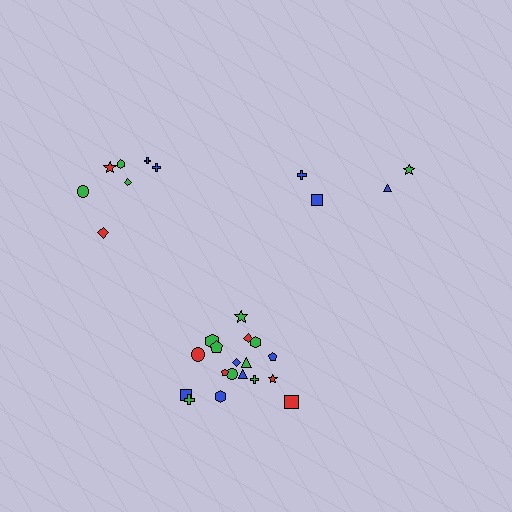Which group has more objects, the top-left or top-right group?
The top-left group.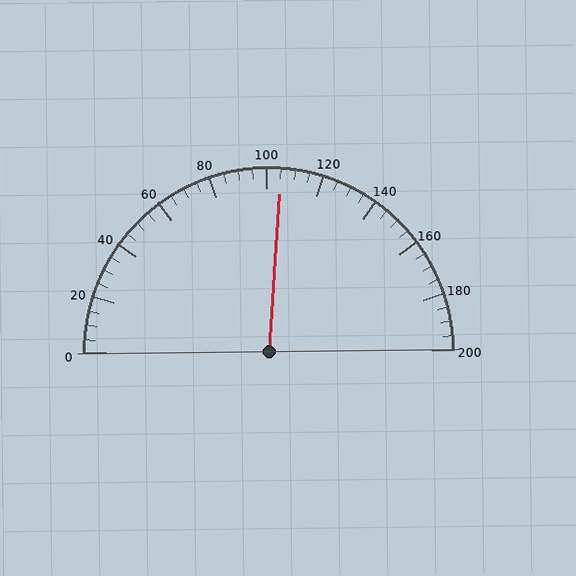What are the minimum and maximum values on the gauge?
The gauge ranges from 0 to 200.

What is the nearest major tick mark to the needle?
The nearest major tick mark is 100.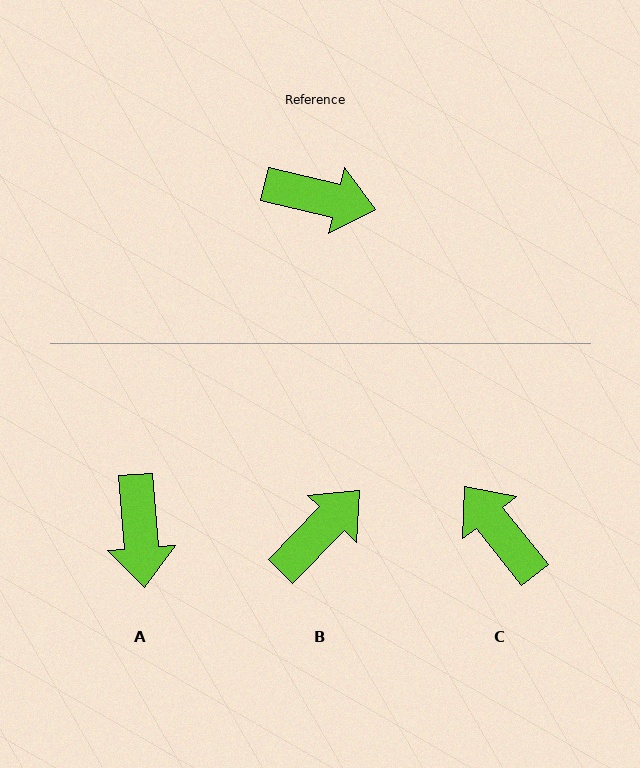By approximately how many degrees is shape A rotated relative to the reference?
Approximately 73 degrees clockwise.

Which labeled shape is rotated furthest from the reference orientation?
C, about 142 degrees away.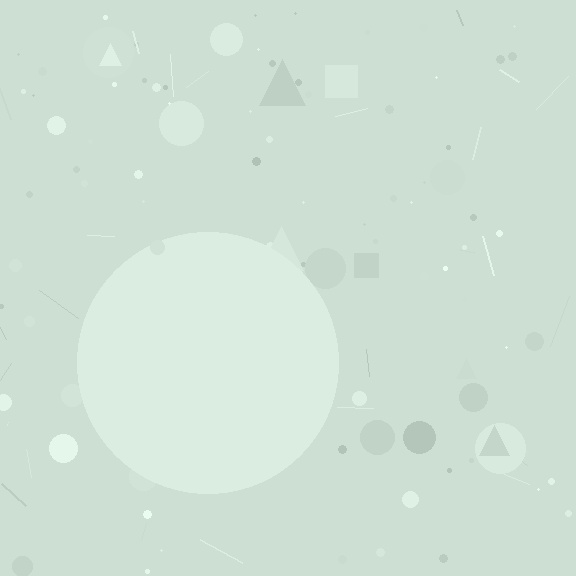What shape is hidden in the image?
A circle is hidden in the image.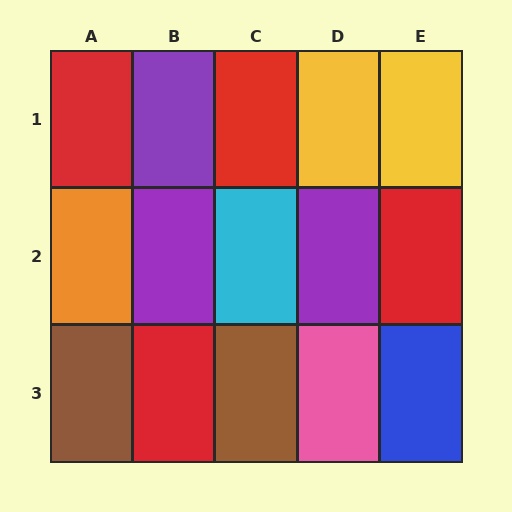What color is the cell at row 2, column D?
Purple.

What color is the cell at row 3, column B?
Red.